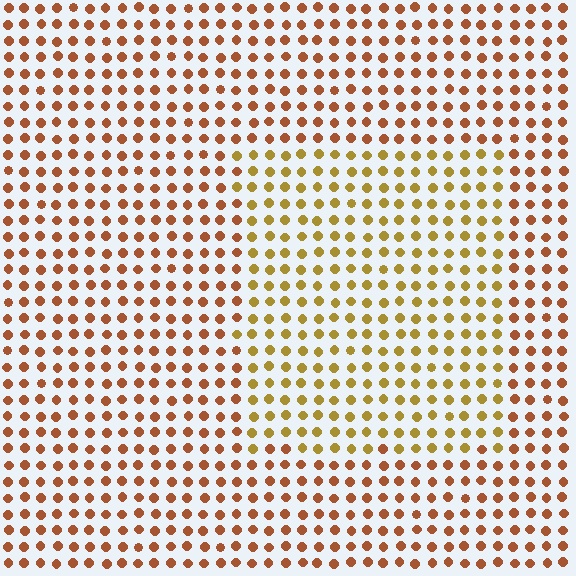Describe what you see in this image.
The image is filled with small brown elements in a uniform arrangement. A rectangle-shaped region is visible where the elements are tinted to a slightly different hue, forming a subtle color boundary.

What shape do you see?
I see a rectangle.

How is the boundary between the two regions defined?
The boundary is defined purely by a slight shift in hue (about 31 degrees). Spacing, size, and orientation are identical on both sides.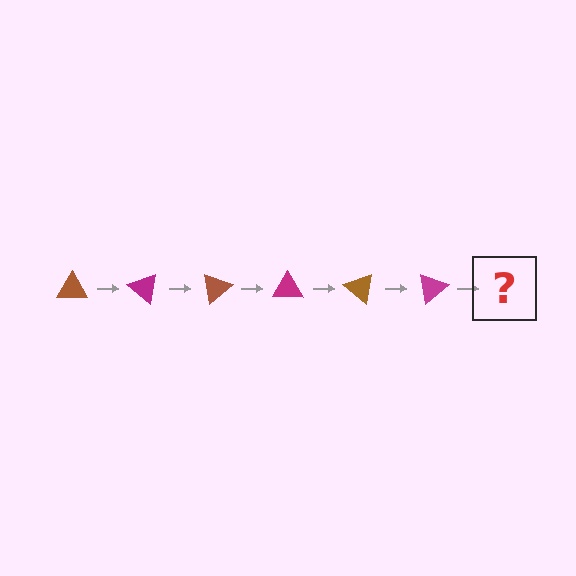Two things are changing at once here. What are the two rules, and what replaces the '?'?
The two rules are that it rotates 40 degrees each step and the color cycles through brown and magenta. The '?' should be a brown triangle, rotated 240 degrees from the start.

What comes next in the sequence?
The next element should be a brown triangle, rotated 240 degrees from the start.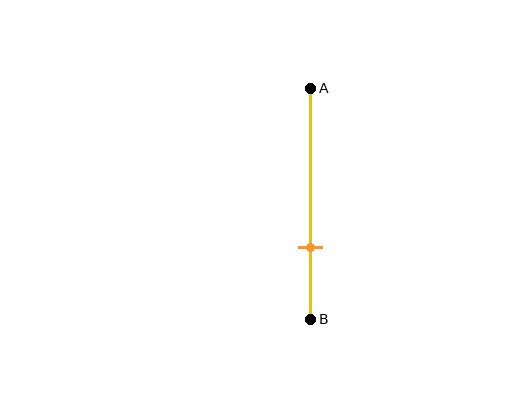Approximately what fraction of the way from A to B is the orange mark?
The orange mark is approximately 70% of the way from A to B.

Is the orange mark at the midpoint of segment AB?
No, the mark is at about 70% from A, not at the 50% midpoint.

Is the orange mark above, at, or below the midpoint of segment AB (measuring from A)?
The orange mark is below the midpoint of segment AB.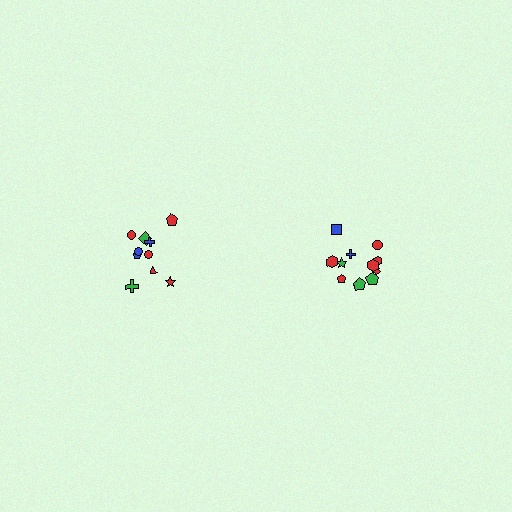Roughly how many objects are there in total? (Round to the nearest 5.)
Roughly 20 objects in total.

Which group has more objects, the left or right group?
The right group.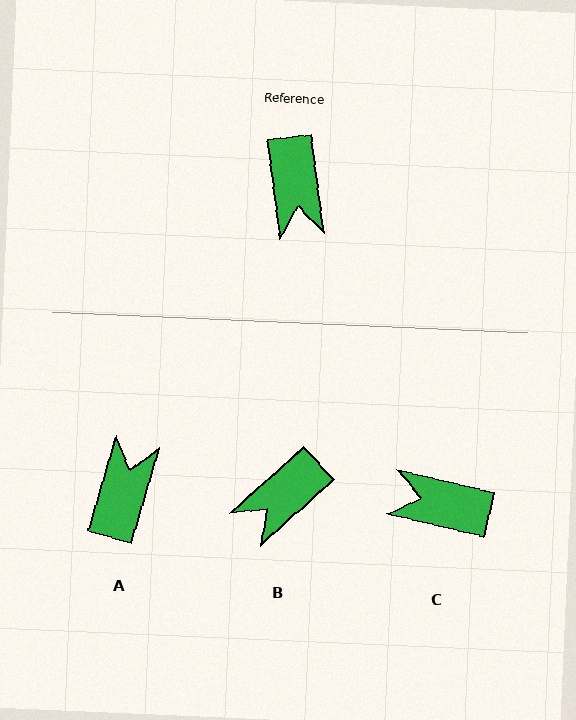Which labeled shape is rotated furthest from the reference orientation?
A, about 156 degrees away.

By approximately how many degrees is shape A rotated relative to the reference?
Approximately 156 degrees counter-clockwise.